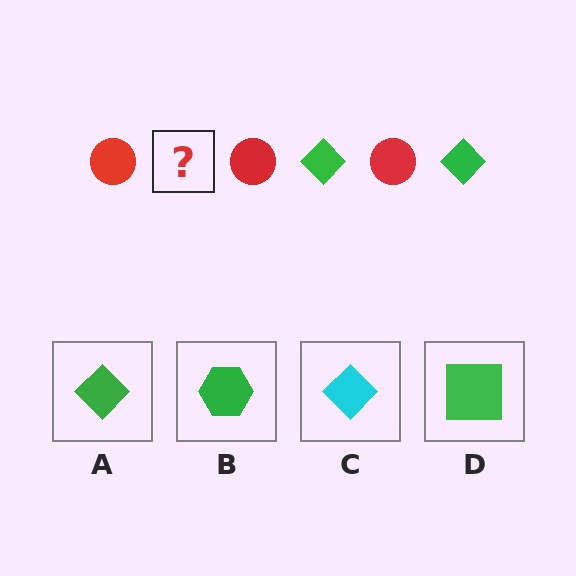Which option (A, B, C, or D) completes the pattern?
A.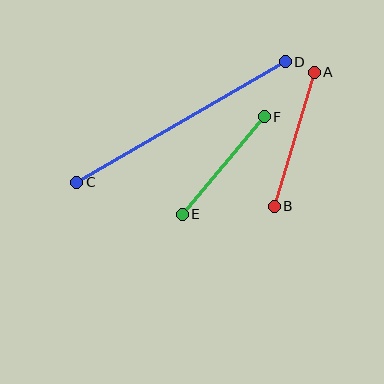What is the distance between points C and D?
The distance is approximately 241 pixels.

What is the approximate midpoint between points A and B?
The midpoint is at approximately (294, 139) pixels.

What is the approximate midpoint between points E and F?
The midpoint is at approximately (223, 166) pixels.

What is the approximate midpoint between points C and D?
The midpoint is at approximately (181, 122) pixels.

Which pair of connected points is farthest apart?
Points C and D are farthest apart.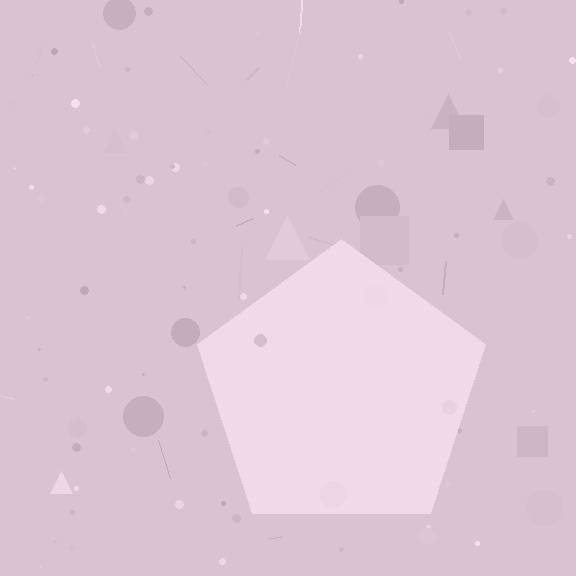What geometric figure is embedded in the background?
A pentagon is embedded in the background.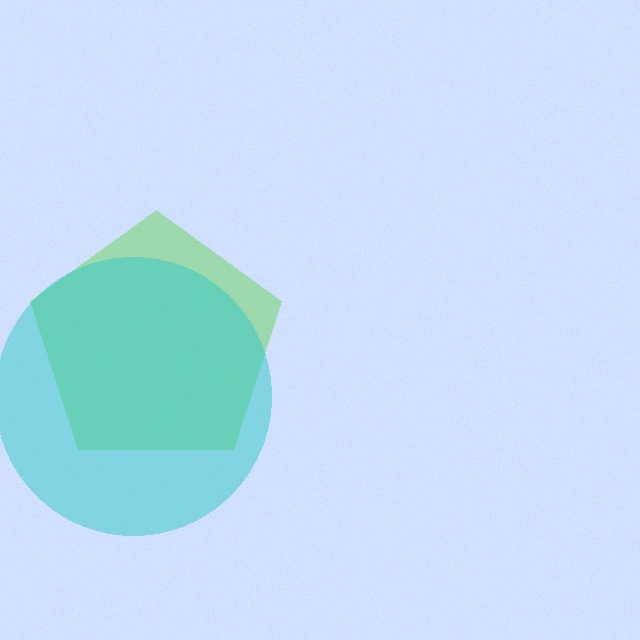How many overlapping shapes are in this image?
There are 2 overlapping shapes in the image.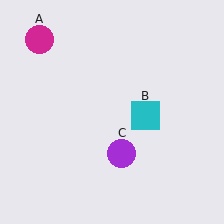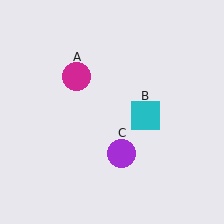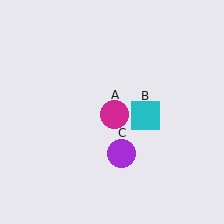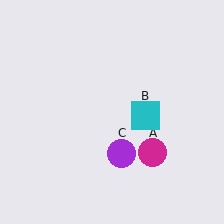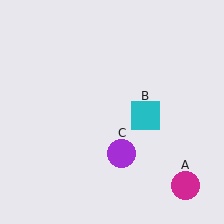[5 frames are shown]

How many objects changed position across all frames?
1 object changed position: magenta circle (object A).